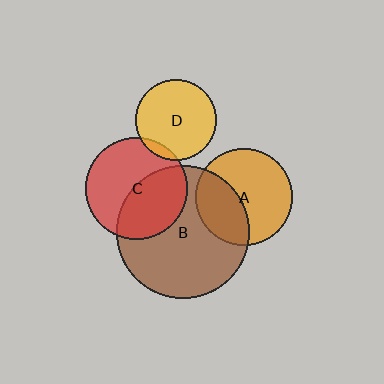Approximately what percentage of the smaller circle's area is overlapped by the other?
Approximately 10%.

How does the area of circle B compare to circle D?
Approximately 2.7 times.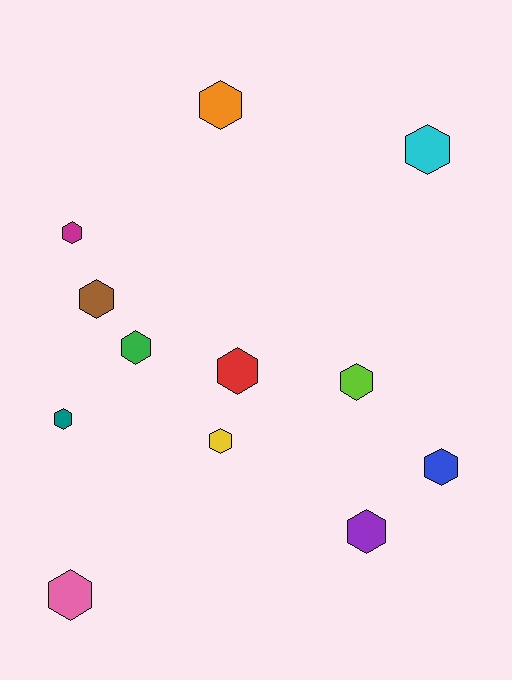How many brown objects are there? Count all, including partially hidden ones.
There is 1 brown object.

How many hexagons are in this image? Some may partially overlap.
There are 12 hexagons.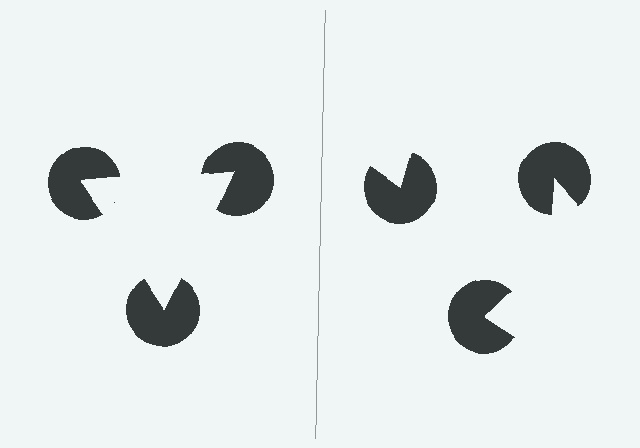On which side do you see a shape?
An illusory triangle appears on the left side. On the right side the wedge cuts are rotated, so no coherent shape forms.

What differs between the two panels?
The pac-man discs are positioned identically on both sides; only the wedge orientations differ. On the left they align to a triangle; on the right they are misaligned.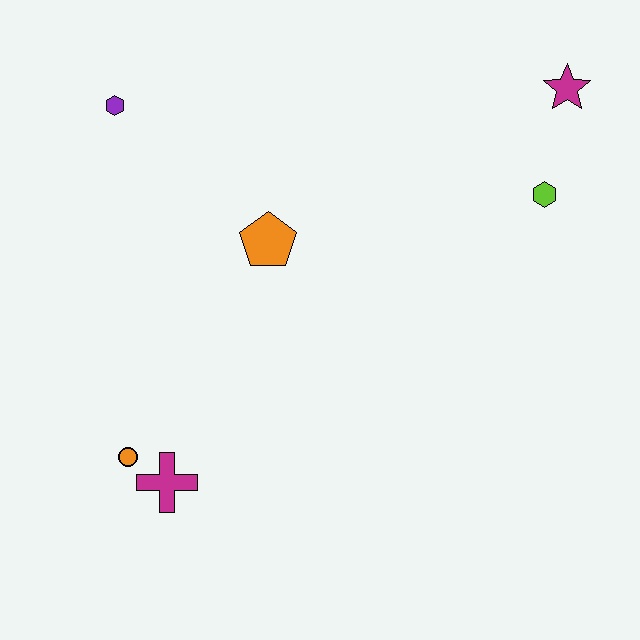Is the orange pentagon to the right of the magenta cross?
Yes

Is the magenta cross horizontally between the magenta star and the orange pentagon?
No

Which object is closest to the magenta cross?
The orange circle is closest to the magenta cross.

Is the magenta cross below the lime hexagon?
Yes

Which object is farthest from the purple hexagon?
The magenta star is farthest from the purple hexagon.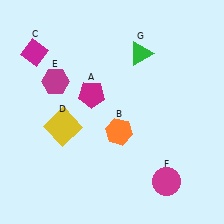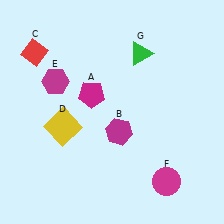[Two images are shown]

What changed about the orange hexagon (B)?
In Image 1, B is orange. In Image 2, it changed to magenta.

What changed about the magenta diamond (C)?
In Image 1, C is magenta. In Image 2, it changed to red.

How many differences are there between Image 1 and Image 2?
There are 2 differences between the two images.